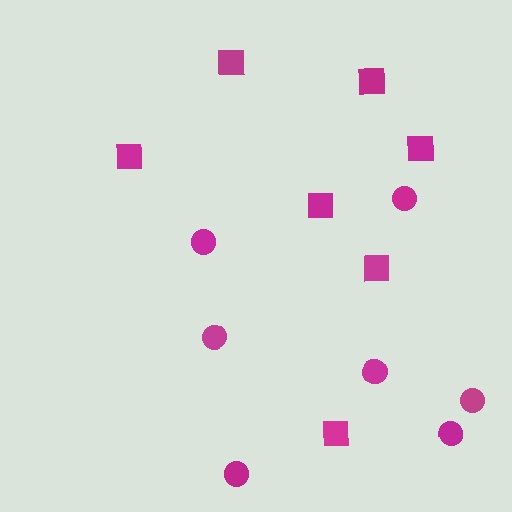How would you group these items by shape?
There are 2 groups: one group of squares (7) and one group of circles (7).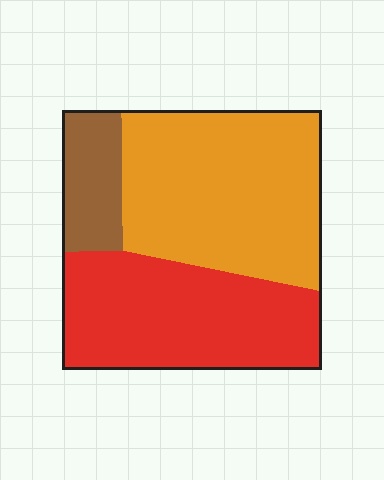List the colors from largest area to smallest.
From largest to smallest: orange, red, brown.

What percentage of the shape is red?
Red takes up about two fifths (2/5) of the shape.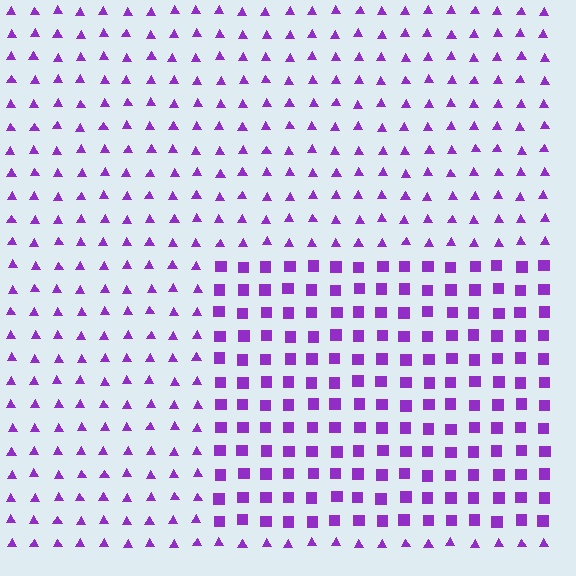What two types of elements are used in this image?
The image uses squares inside the rectangle region and triangles outside it.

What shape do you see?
I see a rectangle.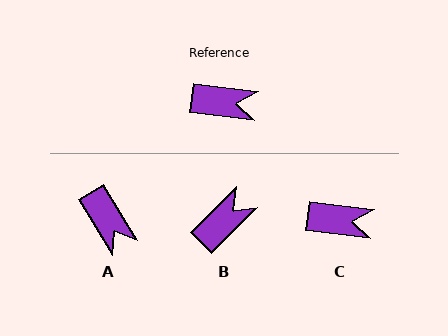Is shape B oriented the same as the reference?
No, it is off by about 52 degrees.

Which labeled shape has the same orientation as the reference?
C.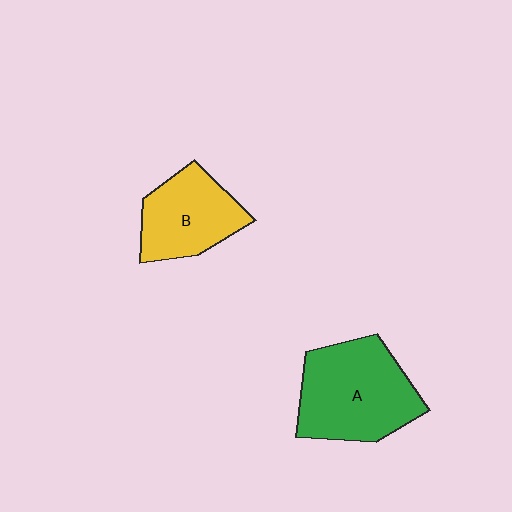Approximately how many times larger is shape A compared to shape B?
Approximately 1.4 times.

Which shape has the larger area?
Shape A (green).